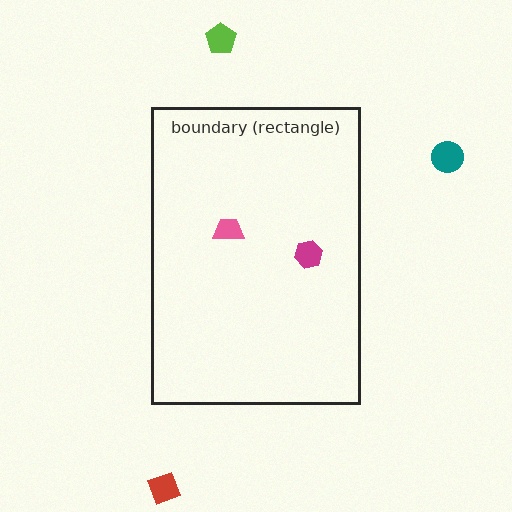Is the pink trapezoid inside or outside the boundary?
Inside.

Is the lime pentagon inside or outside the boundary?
Outside.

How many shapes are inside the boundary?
2 inside, 3 outside.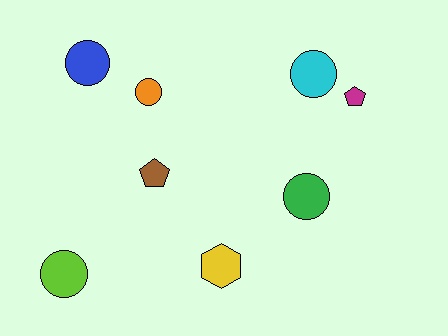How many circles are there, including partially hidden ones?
There are 5 circles.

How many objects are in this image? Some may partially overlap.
There are 8 objects.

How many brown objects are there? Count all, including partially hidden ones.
There is 1 brown object.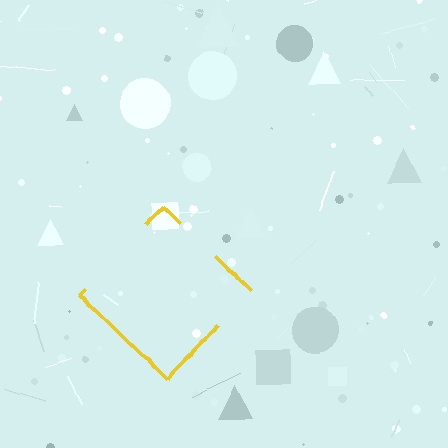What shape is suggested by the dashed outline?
The dashed outline suggests a diamond.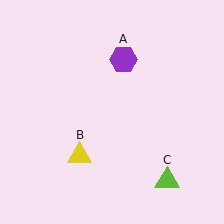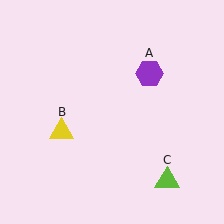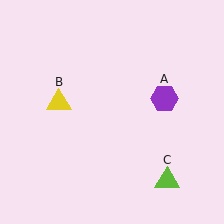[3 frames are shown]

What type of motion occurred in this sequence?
The purple hexagon (object A), yellow triangle (object B) rotated clockwise around the center of the scene.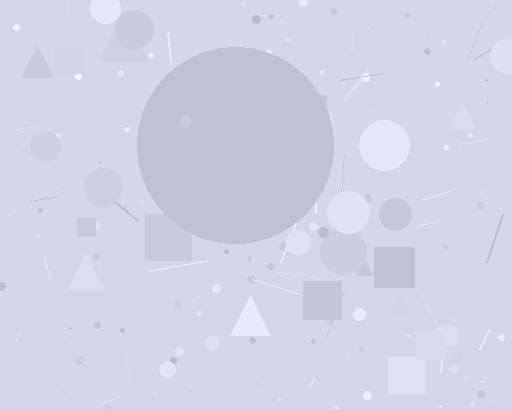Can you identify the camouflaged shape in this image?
The camouflaged shape is a circle.